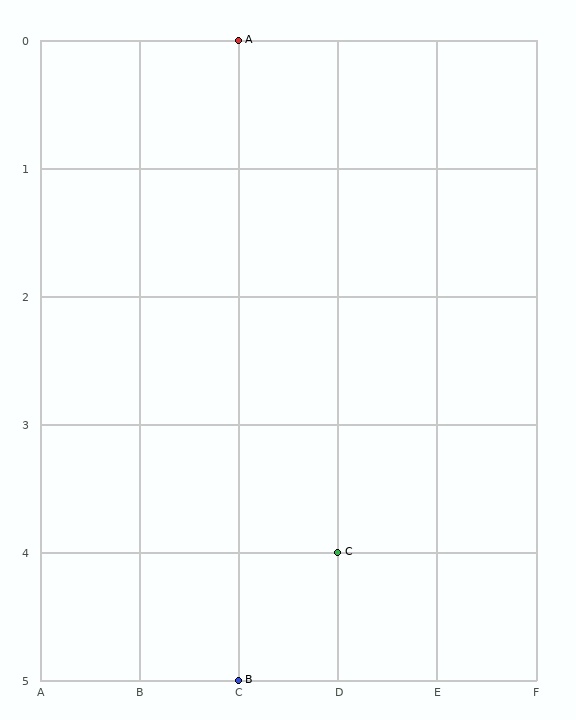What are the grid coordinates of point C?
Point C is at grid coordinates (D, 4).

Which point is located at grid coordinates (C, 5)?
Point B is at (C, 5).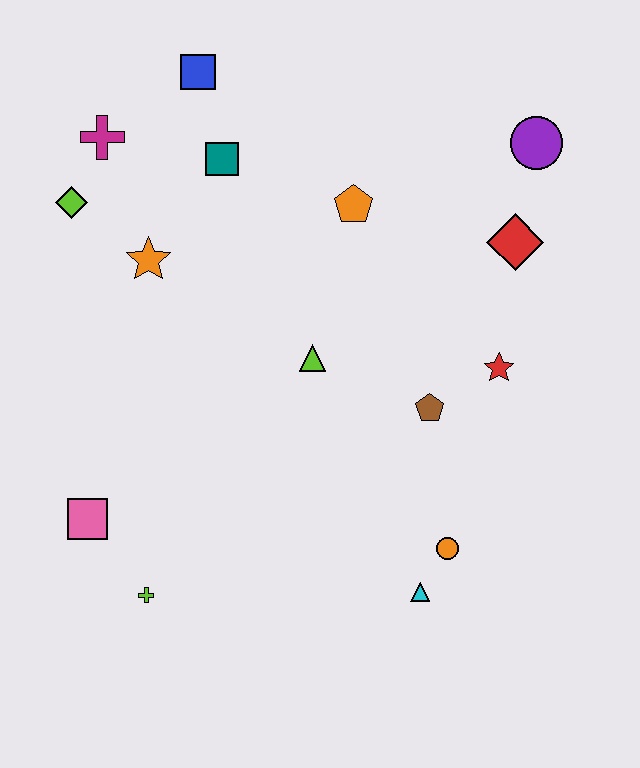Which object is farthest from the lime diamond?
The cyan triangle is farthest from the lime diamond.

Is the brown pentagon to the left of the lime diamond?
No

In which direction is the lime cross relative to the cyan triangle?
The lime cross is to the left of the cyan triangle.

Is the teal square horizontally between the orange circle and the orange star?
Yes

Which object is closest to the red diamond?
The purple circle is closest to the red diamond.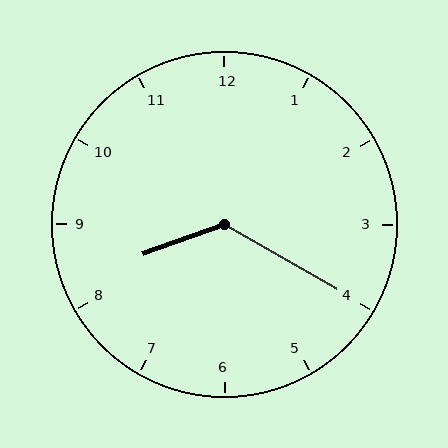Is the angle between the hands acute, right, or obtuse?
It is obtuse.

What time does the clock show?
8:20.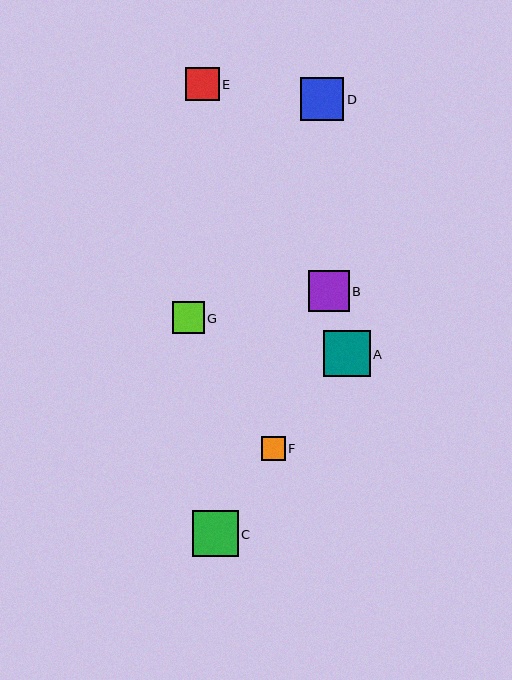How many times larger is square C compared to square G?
Square C is approximately 1.4 times the size of square G.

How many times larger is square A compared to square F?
Square A is approximately 1.9 times the size of square F.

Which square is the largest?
Square A is the largest with a size of approximately 46 pixels.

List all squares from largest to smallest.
From largest to smallest: A, C, D, B, E, G, F.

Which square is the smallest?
Square F is the smallest with a size of approximately 24 pixels.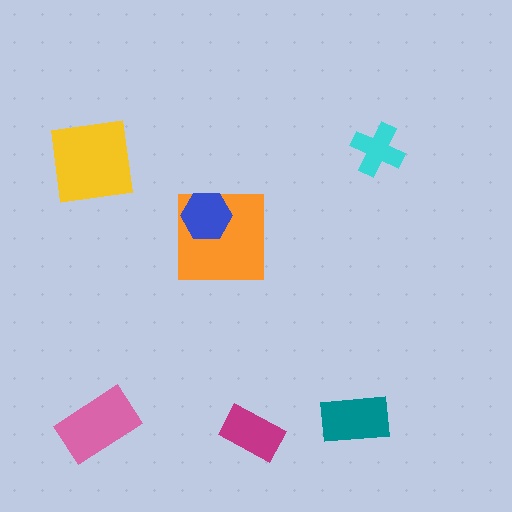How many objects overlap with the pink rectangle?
0 objects overlap with the pink rectangle.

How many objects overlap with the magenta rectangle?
0 objects overlap with the magenta rectangle.